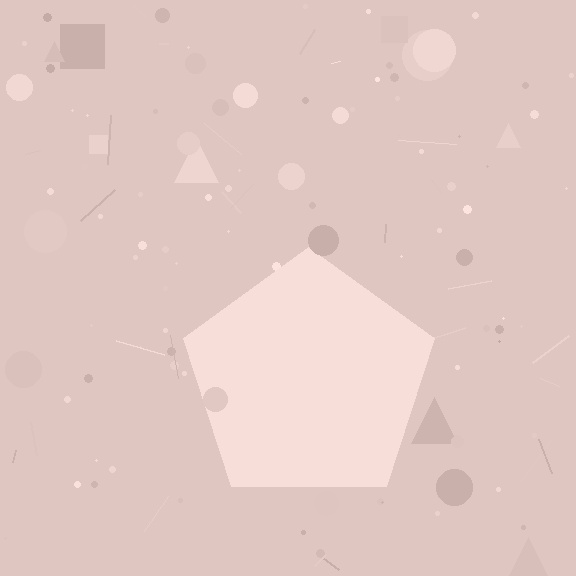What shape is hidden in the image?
A pentagon is hidden in the image.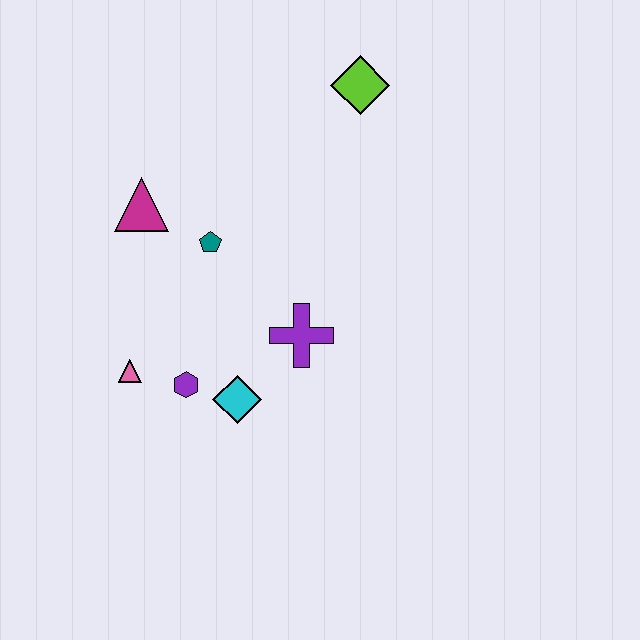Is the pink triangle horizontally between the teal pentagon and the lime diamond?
No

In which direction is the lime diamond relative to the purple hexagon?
The lime diamond is above the purple hexagon.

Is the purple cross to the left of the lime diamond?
Yes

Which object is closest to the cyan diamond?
The purple hexagon is closest to the cyan diamond.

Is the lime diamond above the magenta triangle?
Yes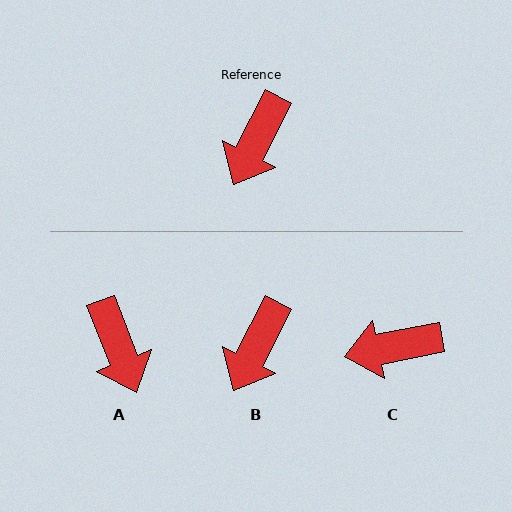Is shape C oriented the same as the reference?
No, it is off by about 52 degrees.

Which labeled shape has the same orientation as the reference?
B.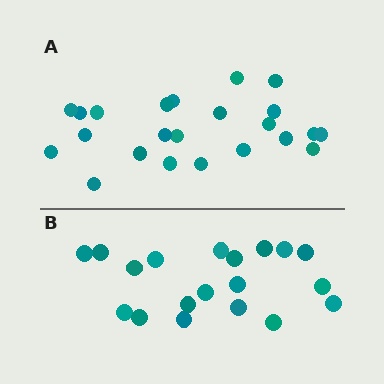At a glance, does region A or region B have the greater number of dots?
Region A (the top region) has more dots.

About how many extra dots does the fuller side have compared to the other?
Region A has about 4 more dots than region B.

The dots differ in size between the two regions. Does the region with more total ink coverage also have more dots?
No. Region B has more total ink coverage because its dots are larger, but region A actually contains more individual dots. Total area can be misleading — the number of items is what matters here.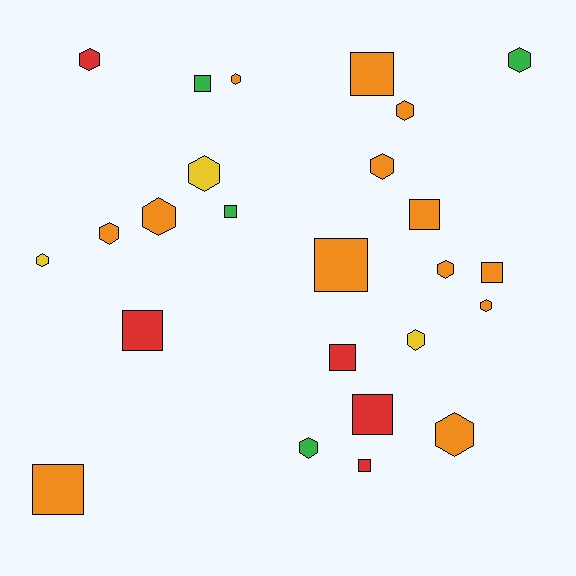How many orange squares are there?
There are 5 orange squares.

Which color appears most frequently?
Orange, with 13 objects.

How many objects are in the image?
There are 25 objects.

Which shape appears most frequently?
Hexagon, with 14 objects.